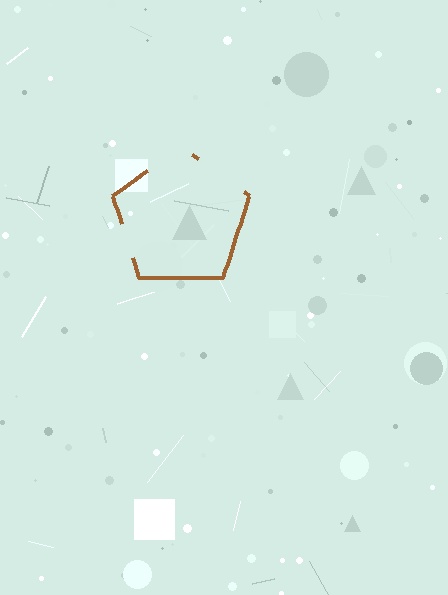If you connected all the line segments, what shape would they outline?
They would outline a pentagon.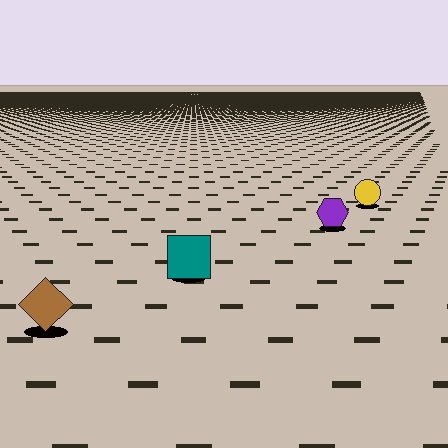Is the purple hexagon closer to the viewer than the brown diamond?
No. The brown diamond is closer — you can tell from the texture gradient: the ground texture is coarser near it.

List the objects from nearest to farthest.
From nearest to farthest: the brown diamond, the teal square, the purple hexagon, the yellow circle.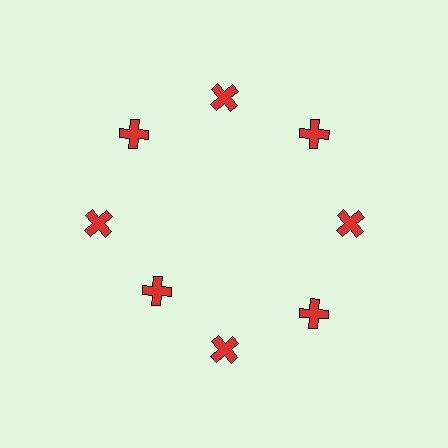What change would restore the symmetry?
The symmetry would be restored by moving it outward, back onto the ring so that all 8 crosses sit at equal angles and equal distance from the center.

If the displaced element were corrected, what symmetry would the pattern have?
It would have 8-fold rotational symmetry — the pattern would map onto itself every 45 degrees.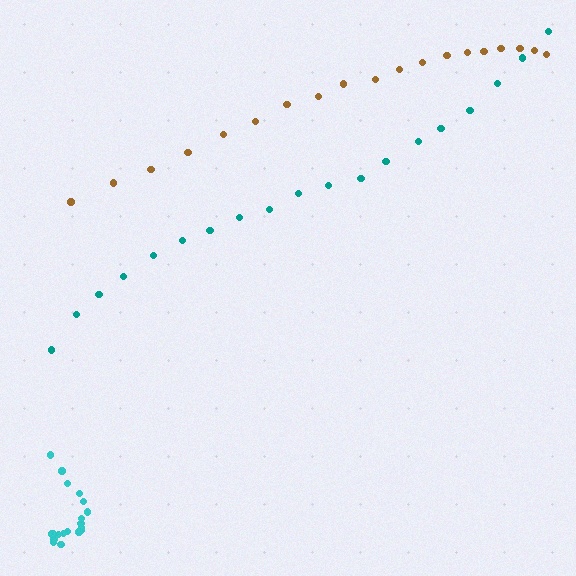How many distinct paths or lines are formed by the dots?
There are 3 distinct paths.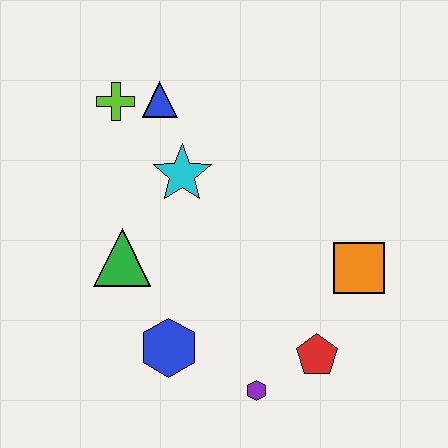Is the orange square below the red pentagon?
No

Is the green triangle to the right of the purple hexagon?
No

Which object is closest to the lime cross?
The blue triangle is closest to the lime cross.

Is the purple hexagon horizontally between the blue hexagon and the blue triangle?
No